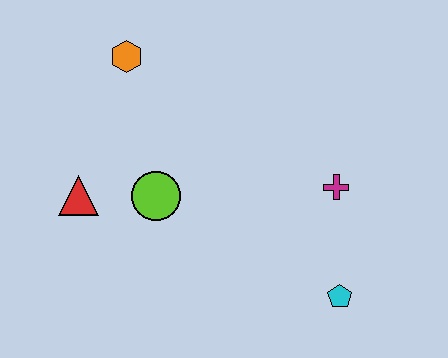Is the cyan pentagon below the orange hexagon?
Yes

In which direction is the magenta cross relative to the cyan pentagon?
The magenta cross is above the cyan pentagon.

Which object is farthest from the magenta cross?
The red triangle is farthest from the magenta cross.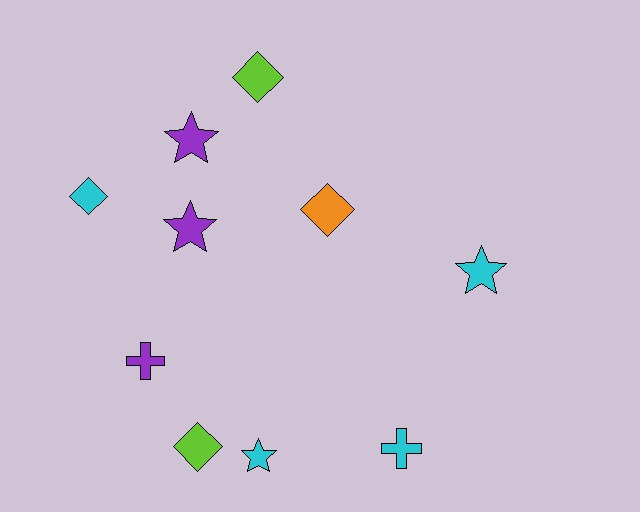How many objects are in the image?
There are 10 objects.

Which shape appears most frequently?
Star, with 4 objects.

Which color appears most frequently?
Cyan, with 4 objects.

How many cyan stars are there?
There are 2 cyan stars.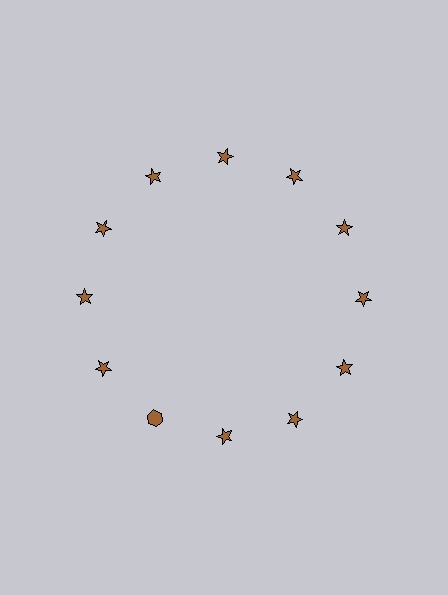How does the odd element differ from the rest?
It has a different shape: hexagon instead of star.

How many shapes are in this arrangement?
There are 12 shapes arranged in a ring pattern.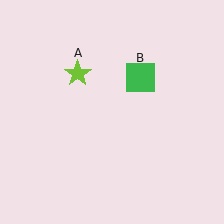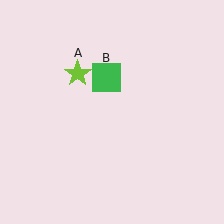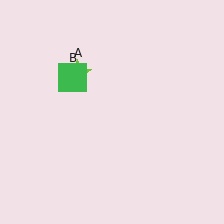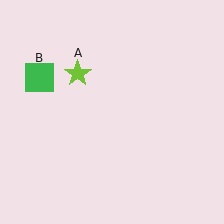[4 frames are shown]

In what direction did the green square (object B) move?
The green square (object B) moved left.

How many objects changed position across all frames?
1 object changed position: green square (object B).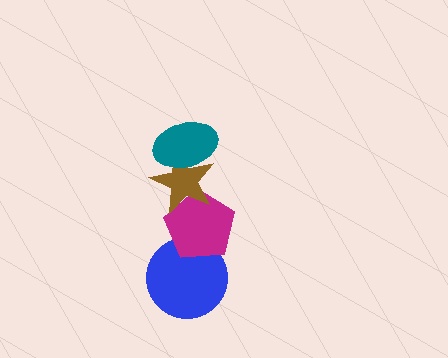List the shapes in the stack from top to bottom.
From top to bottom: the teal ellipse, the brown star, the magenta pentagon, the blue circle.